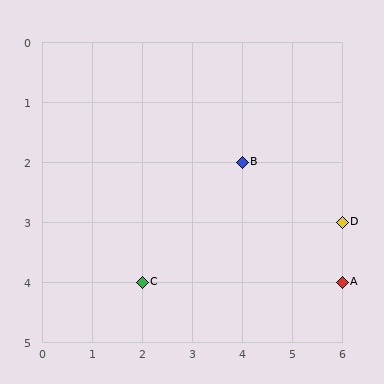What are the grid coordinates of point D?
Point D is at grid coordinates (6, 3).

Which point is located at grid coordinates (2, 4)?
Point C is at (2, 4).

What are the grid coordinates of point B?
Point B is at grid coordinates (4, 2).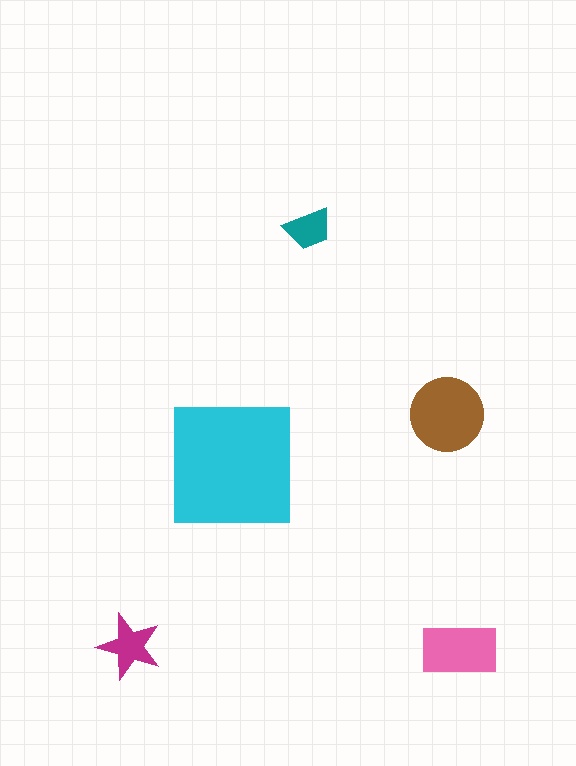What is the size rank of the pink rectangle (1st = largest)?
3rd.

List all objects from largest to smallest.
The cyan square, the brown circle, the pink rectangle, the magenta star, the teal trapezoid.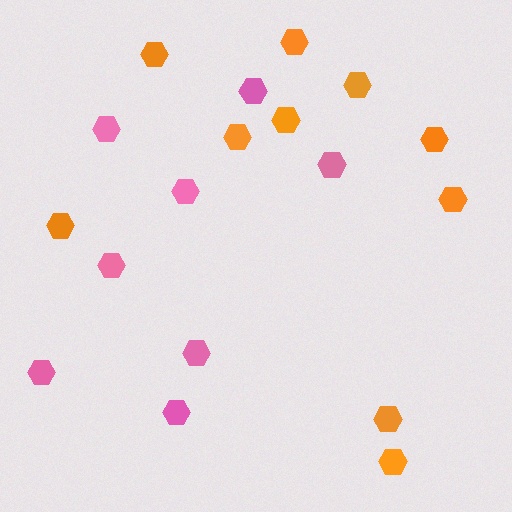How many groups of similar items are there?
There are 2 groups: one group of pink hexagons (8) and one group of orange hexagons (10).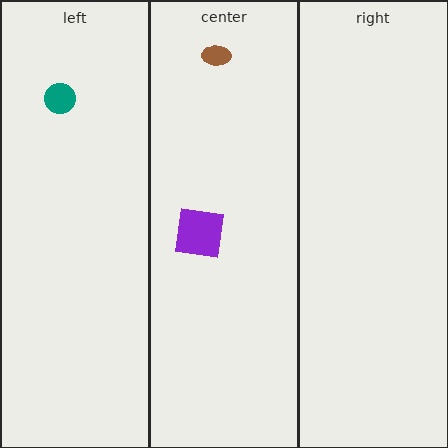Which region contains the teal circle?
The left region.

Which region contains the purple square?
The center region.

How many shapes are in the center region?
2.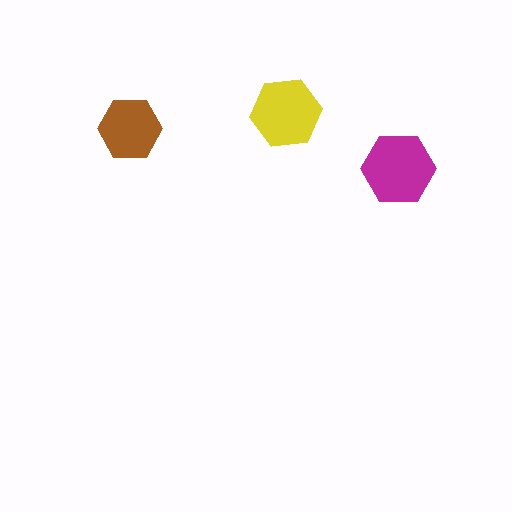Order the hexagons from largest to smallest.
the magenta one, the yellow one, the brown one.